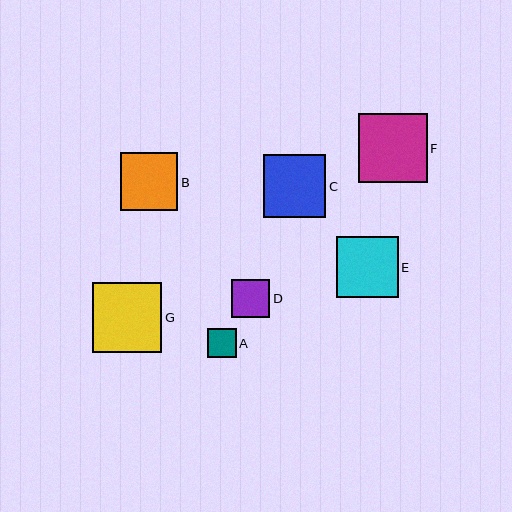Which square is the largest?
Square G is the largest with a size of approximately 69 pixels.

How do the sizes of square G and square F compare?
Square G and square F are approximately the same size.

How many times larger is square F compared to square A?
Square F is approximately 2.4 times the size of square A.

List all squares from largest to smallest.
From largest to smallest: G, F, C, E, B, D, A.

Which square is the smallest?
Square A is the smallest with a size of approximately 29 pixels.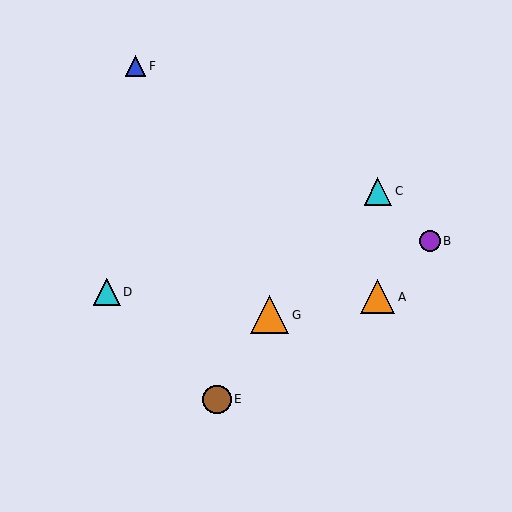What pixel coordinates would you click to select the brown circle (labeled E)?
Click at (217, 399) to select the brown circle E.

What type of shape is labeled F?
Shape F is a blue triangle.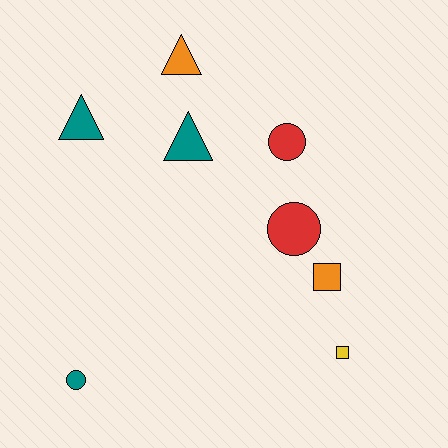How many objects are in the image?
There are 8 objects.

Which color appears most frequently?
Teal, with 3 objects.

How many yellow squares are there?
There is 1 yellow square.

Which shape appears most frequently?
Circle, with 3 objects.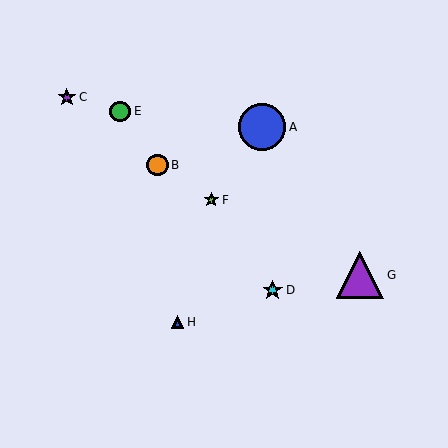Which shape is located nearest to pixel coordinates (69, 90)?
The purple star (labeled C) at (67, 97) is nearest to that location.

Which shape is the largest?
The purple triangle (labeled G) is the largest.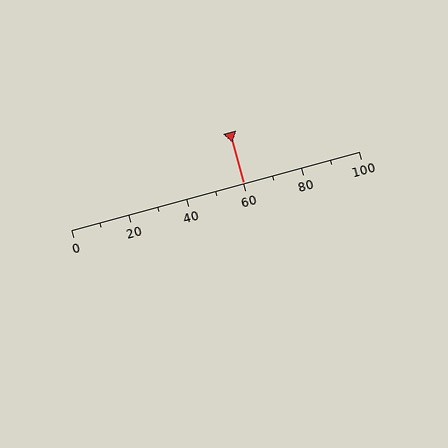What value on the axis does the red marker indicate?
The marker indicates approximately 60.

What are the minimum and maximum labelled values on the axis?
The axis runs from 0 to 100.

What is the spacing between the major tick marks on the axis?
The major ticks are spaced 20 apart.